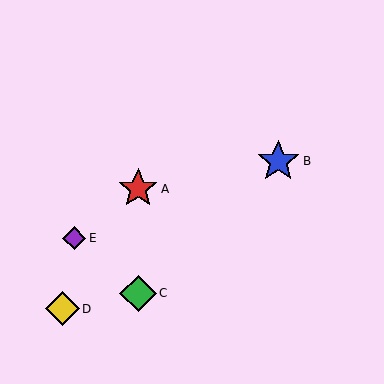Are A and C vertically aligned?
Yes, both are at x≈138.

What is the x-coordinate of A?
Object A is at x≈138.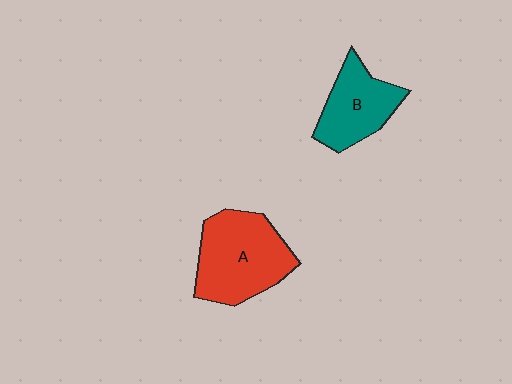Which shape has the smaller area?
Shape B (teal).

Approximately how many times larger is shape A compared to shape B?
Approximately 1.4 times.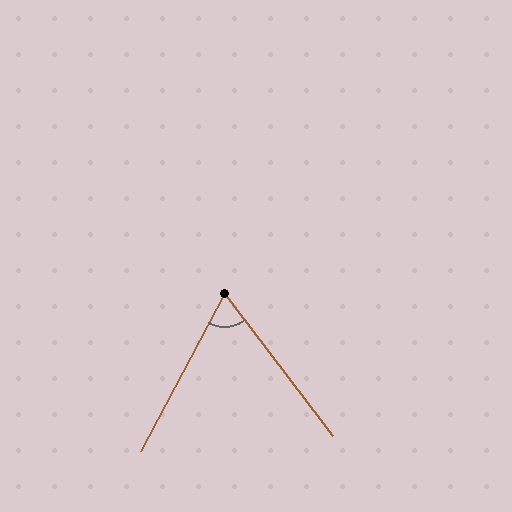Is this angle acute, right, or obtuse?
It is acute.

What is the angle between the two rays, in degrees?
Approximately 65 degrees.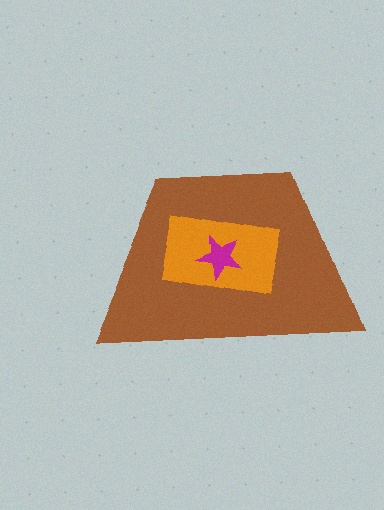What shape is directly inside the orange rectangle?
The magenta star.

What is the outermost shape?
The brown trapezoid.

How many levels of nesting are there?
3.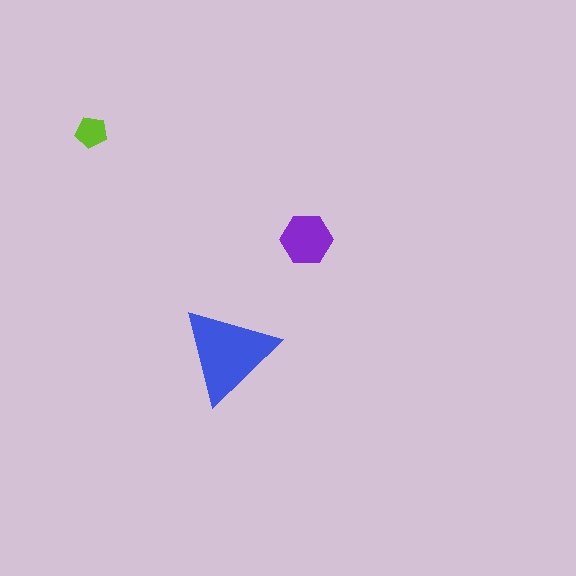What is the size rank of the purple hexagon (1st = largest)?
2nd.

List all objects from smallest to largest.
The lime pentagon, the purple hexagon, the blue triangle.